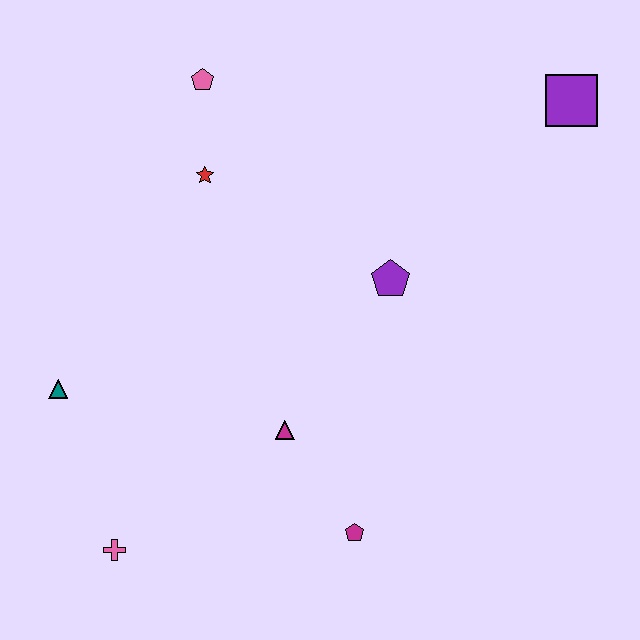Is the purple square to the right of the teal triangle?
Yes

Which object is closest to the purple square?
The purple pentagon is closest to the purple square.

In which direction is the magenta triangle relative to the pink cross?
The magenta triangle is to the right of the pink cross.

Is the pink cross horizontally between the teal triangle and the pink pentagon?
Yes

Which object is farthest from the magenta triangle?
The purple square is farthest from the magenta triangle.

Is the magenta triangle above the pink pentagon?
No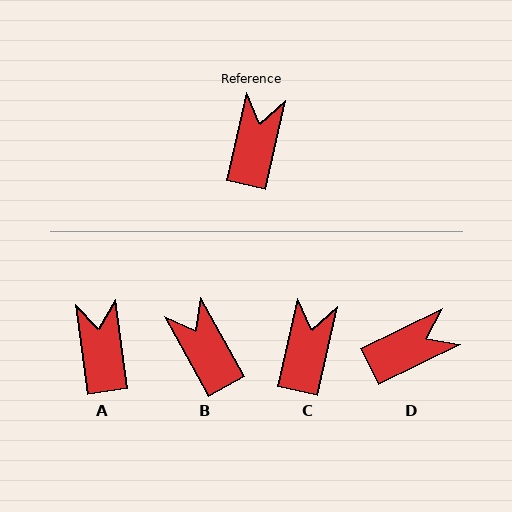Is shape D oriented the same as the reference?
No, it is off by about 51 degrees.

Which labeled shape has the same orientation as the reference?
C.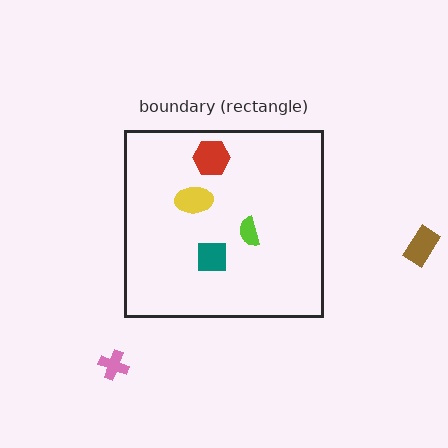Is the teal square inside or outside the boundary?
Inside.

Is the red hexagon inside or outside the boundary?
Inside.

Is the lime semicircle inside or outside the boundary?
Inside.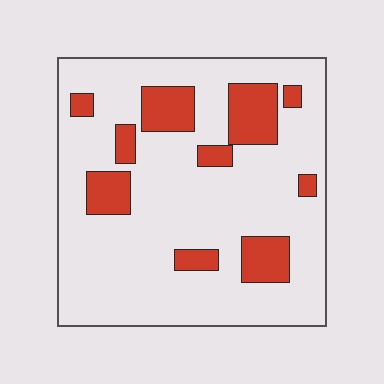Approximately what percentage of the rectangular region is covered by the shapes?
Approximately 20%.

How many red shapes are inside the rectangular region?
10.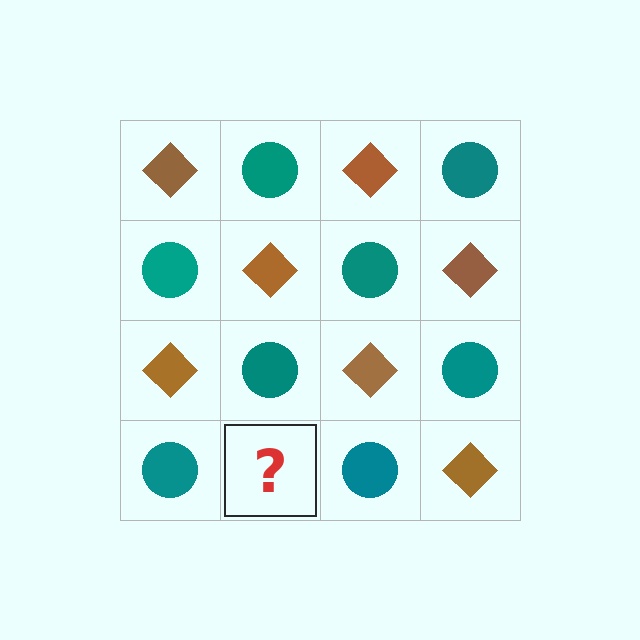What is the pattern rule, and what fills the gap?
The rule is that it alternates brown diamond and teal circle in a checkerboard pattern. The gap should be filled with a brown diamond.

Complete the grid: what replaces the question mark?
The question mark should be replaced with a brown diamond.